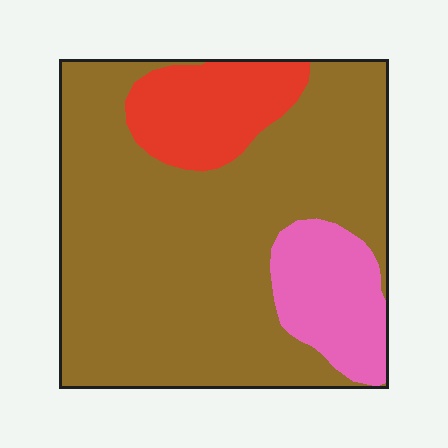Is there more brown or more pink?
Brown.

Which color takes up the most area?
Brown, at roughly 75%.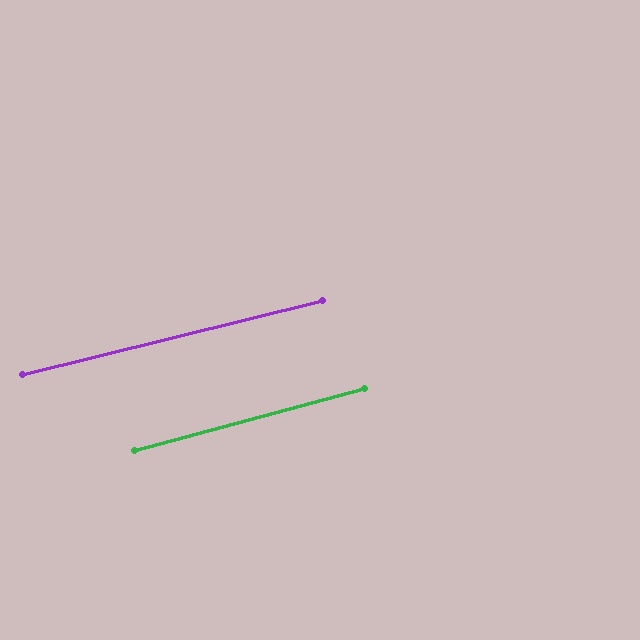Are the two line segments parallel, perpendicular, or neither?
Parallel — their directions differ by only 1.1°.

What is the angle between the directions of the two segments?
Approximately 1 degree.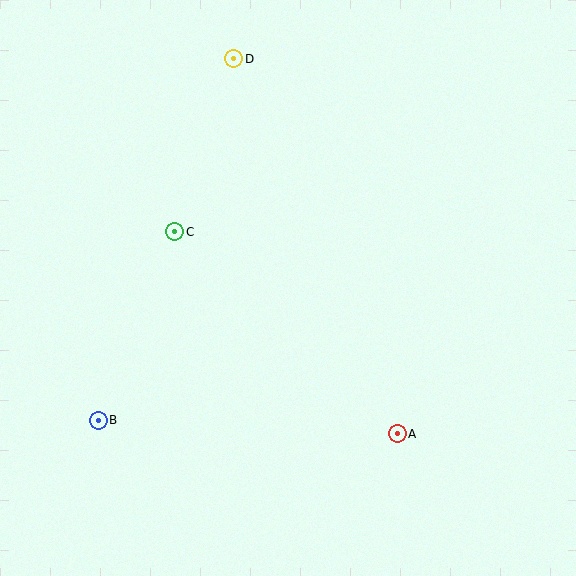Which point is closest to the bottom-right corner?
Point A is closest to the bottom-right corner.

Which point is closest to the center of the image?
Point C at (175, 232) is closest to the center.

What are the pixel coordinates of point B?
Point B is at (98, 420).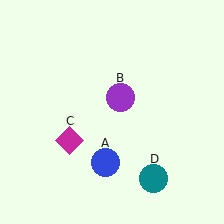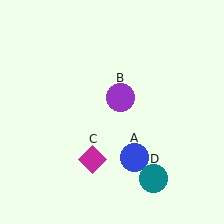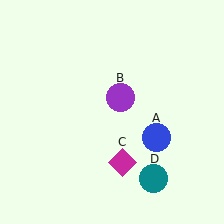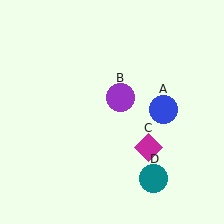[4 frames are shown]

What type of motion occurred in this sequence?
The blue circle (object A), magenta diamond (object C) rotated counterclockwise around the center of the scene.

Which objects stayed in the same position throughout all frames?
Purple circle (object B) and teal circle (object D) remained stationary.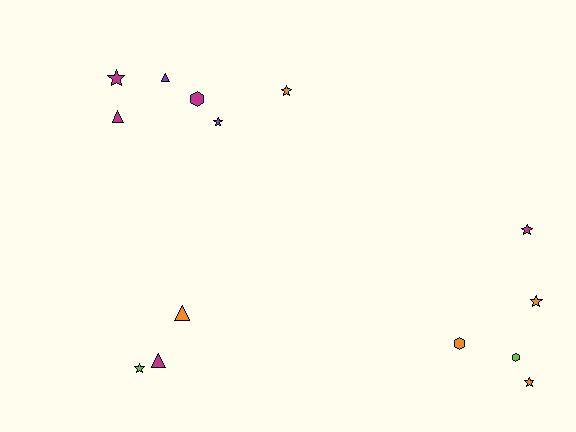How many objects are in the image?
There are 14 objects.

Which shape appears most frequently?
Star, with 7 objects.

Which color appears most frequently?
Magenta, with 5 objects.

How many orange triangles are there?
There is 1 orange triangle.